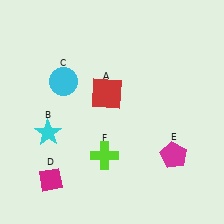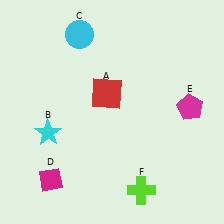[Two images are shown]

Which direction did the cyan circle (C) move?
The cyan circle (C) moved up.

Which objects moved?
The objects that moved are: the cyan circle (C), the magenta pentagon (E), the lime cross (F).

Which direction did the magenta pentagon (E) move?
The magenta pentagon (E) moved up.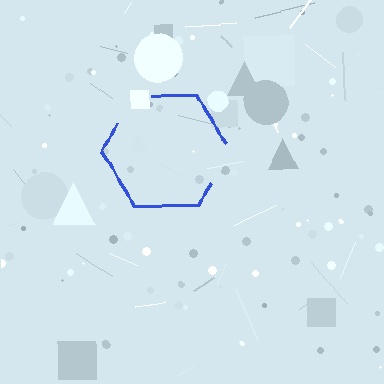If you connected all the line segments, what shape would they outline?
They would outline a hexagon.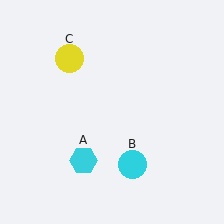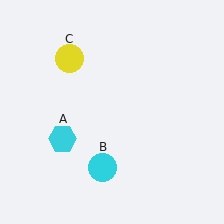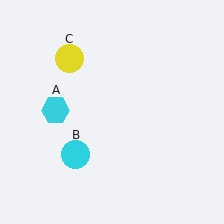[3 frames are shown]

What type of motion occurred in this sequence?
The cyan hexagon (object A), cyan circle (object B) rotated clockwise around the center of the scene.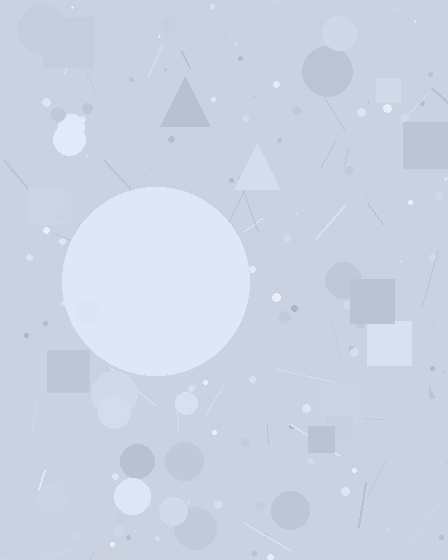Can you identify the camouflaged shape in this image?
The camouflaged shape is a circle.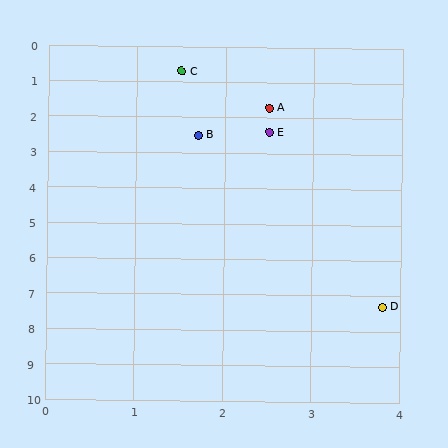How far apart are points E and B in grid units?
Points E and B are about 0.8 grid units apart.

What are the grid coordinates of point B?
Point B is at approximately (1.7, 2.5).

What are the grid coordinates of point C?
Point C is at approximately (1.5, 0.7).